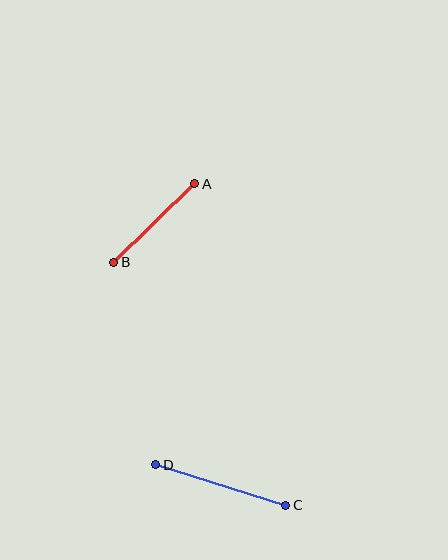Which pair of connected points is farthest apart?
Points C and D are farthest apart.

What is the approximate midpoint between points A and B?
The midpoint is at approximately (154, 223) pixels.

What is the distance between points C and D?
The distance is approximately 136 pixels.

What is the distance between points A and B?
The distance is approximately 113 pixels.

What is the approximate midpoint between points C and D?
The midpoint is at approximately (221, 485) pixels.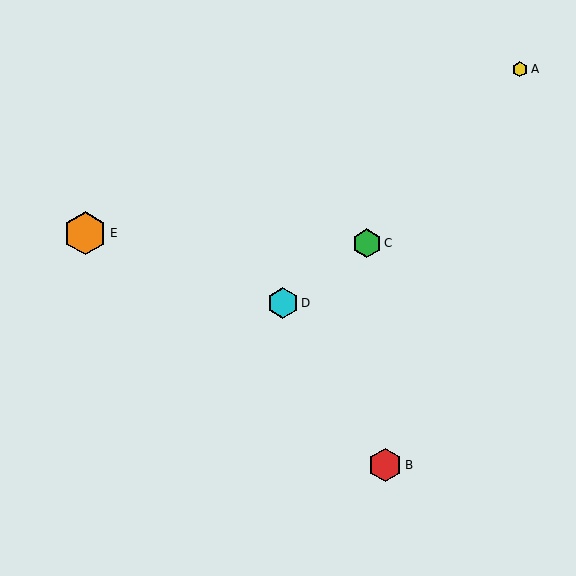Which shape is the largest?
The orange hexagon (labeled E) is the largest.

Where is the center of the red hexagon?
The center of the red hexagon is at (385, 465).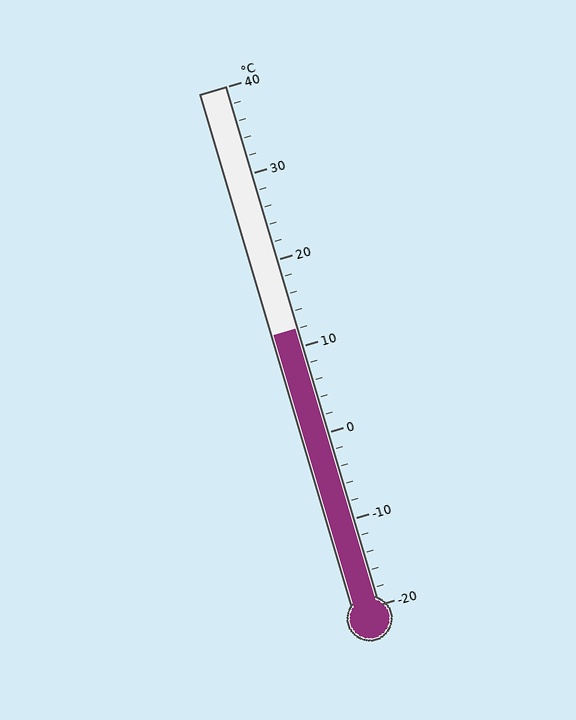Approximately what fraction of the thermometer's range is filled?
The thermometer is filled to approximately 55% of its range.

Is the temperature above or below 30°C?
The temperature is below 30°C.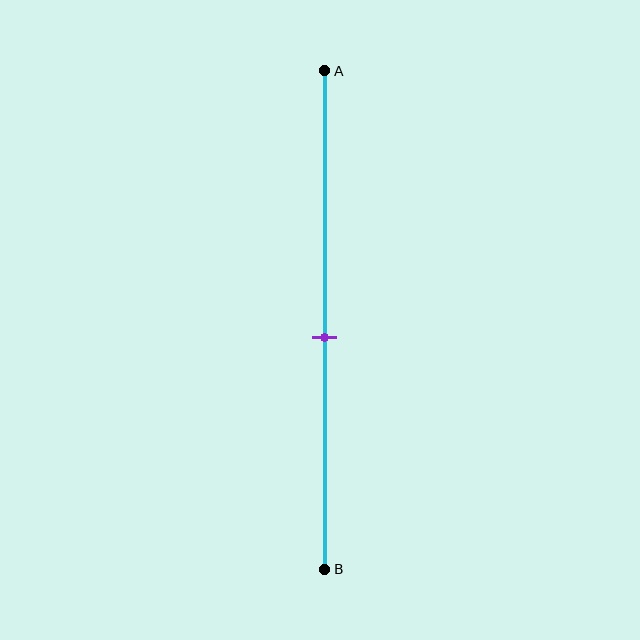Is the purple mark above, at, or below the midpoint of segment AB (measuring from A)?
The purple mark is below the midpoint of segment AB.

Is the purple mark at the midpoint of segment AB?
No, the mark is at about 55% from A, not at the 50% midpoint.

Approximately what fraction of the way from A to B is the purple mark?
The purple mark is approximately 55% of the way from A to B.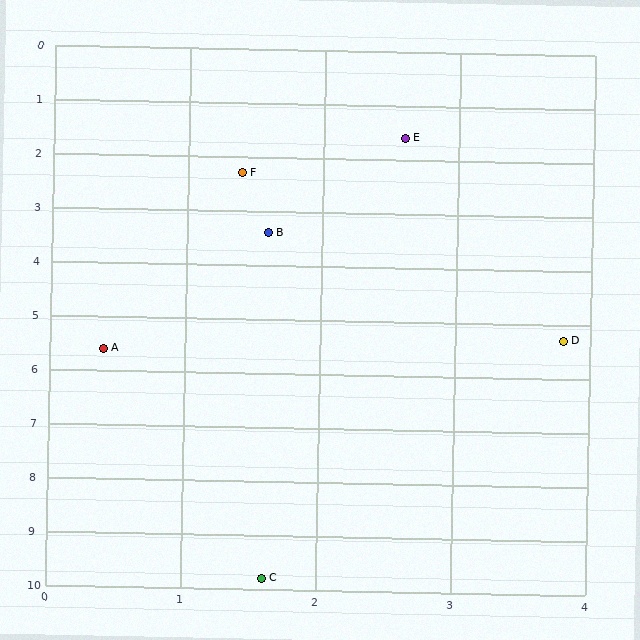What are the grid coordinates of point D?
Point D is at approximately (3.8, 5.3).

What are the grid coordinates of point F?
Point F is at approximately (1.4, 2.3).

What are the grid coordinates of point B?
Point B is at approximately (1.6, 3.4).